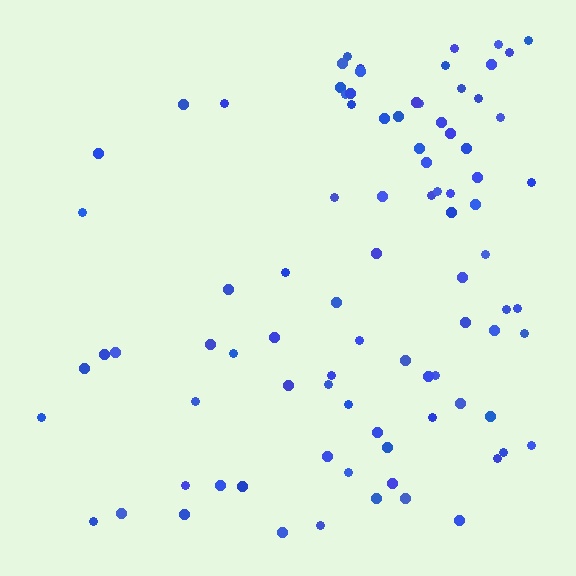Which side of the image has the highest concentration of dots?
The right.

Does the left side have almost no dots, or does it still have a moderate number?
Still a moderate number, just noticeably fewer than the right.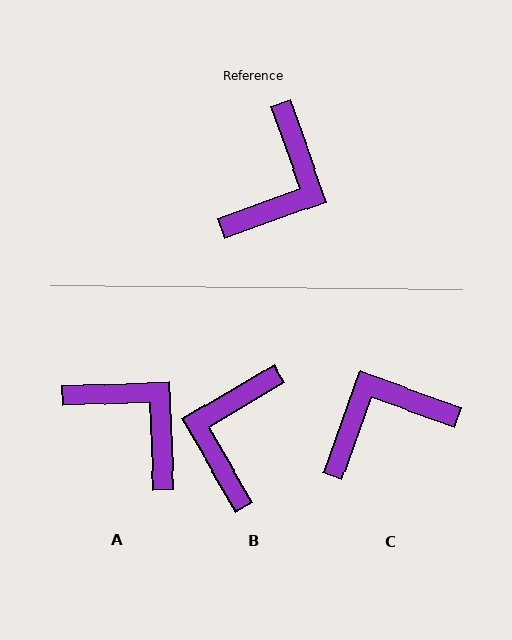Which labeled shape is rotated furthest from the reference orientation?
B, about 169 degrees away.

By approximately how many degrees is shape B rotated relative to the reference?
Approximately 169 degrees clockwise.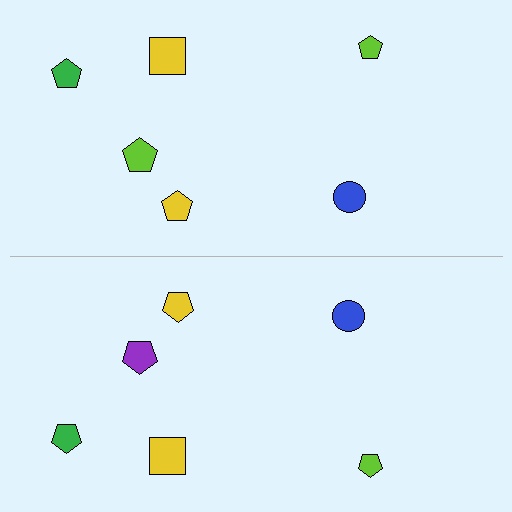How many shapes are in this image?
There are 12 shapes in this image.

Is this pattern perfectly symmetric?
No, the pattern is not perfectly symmetric. The purple pentagon on the bottom side breaks the symmetry — its mirror counterpart is lime.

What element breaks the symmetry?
The purple pentagon on the bottom side breaks the symmetry — its mirror counterpart is lime.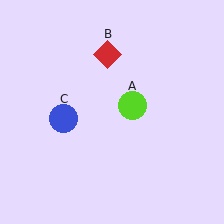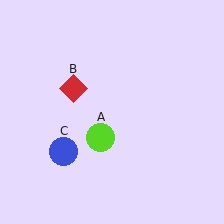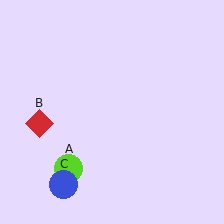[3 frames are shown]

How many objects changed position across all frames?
3 objects changed position: lime circle (object A), red diamond (object B), blue circle (object C).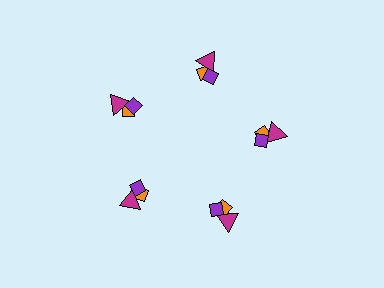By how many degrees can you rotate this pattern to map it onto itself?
The pattern maps onto itself every 72 degrees of rotation.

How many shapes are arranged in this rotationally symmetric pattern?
There are 15 shapes, arranged in 5 groups of 3.